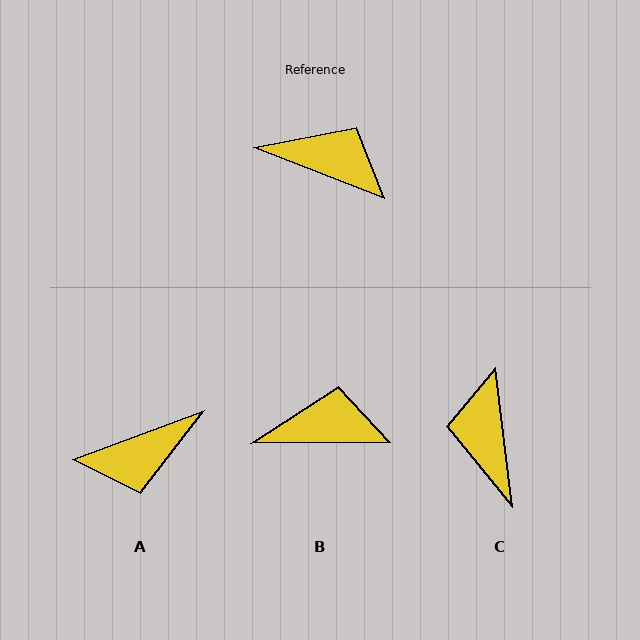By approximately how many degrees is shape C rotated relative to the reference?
Approximately 118 degrees counter-clockwise.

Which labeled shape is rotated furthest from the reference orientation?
A, about 138 degrees away.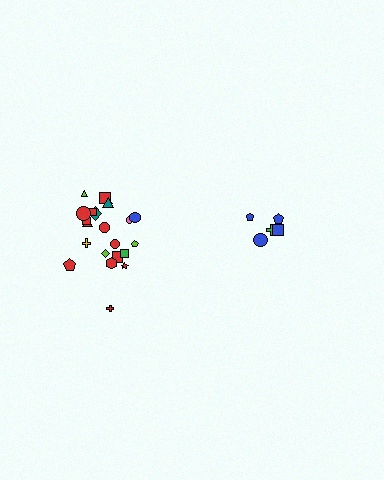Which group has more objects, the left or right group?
The left group.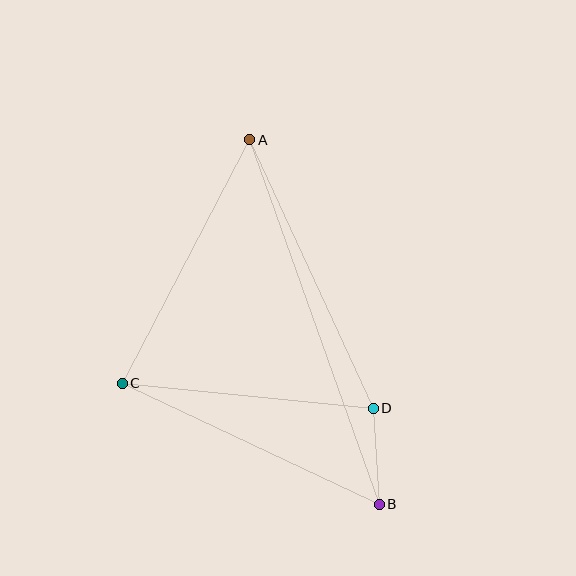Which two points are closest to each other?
Points B and D are closest to each other.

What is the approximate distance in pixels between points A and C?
The distance between A and C is approximately 275 pixels.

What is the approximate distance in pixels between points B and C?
The distance between B and C is approximately 284 pixels.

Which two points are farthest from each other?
Points A and B are farthest from each other.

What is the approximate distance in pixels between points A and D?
The distance between A and D is approximately 296 pixels.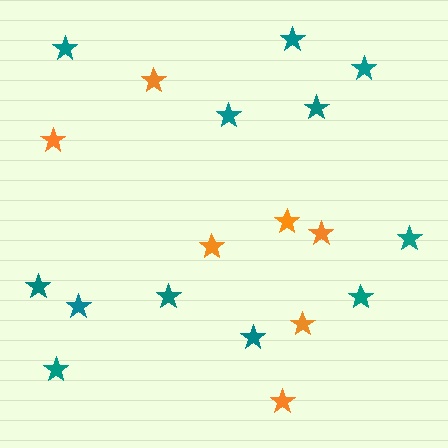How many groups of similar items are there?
There are 2 groups: one group of orange stars (7) and one group of teal stars (12).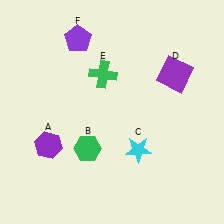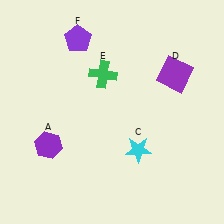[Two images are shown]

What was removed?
The green hexagon (B) was removed in Image 2.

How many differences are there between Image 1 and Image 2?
There is 1 difference between the two images.